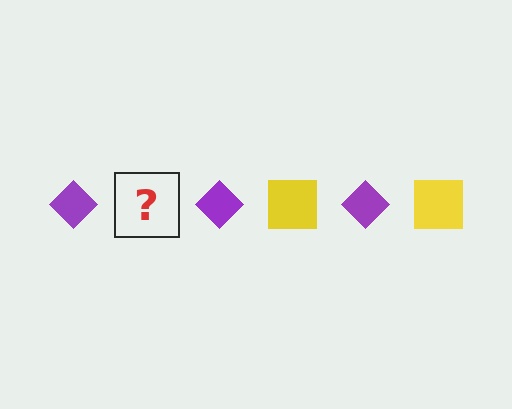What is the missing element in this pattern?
The missing element is a yellow square.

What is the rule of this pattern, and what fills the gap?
The rule is that the pattern alternates between purple diamond and yellow square. The gap should be filled with a yellow square.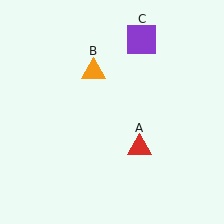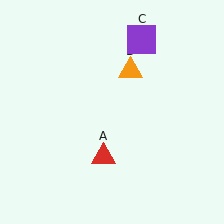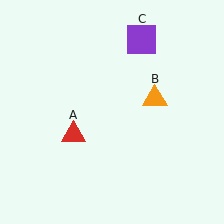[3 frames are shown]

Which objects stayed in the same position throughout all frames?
Purple square (object C) remained stationary.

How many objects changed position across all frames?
2 objects changed position: red triangle (object A), orange triangle (object B).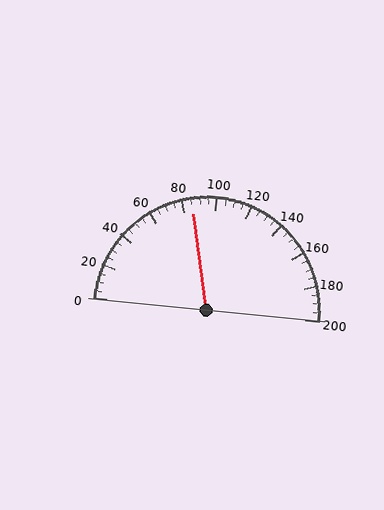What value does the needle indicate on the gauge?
The needle indicates approximately 85.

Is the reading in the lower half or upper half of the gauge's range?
The reading is in the lower half of the range (0 to 200).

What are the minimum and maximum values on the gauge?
The gauge ranges from 0 to 200.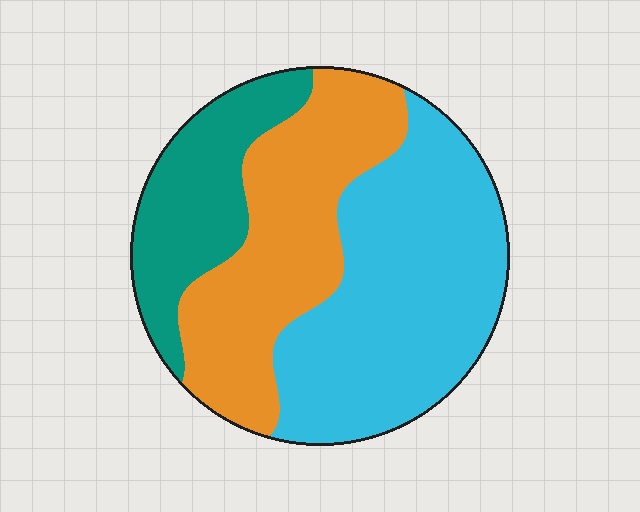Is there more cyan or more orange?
Cyan.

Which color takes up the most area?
Cyan, at roughly 45%.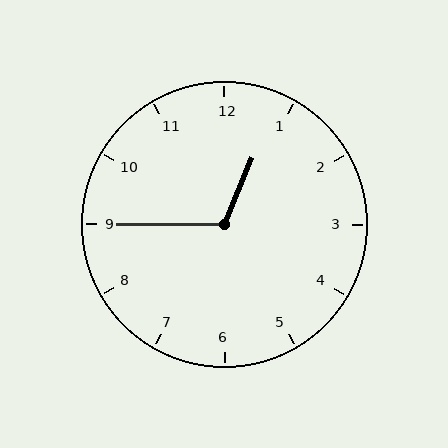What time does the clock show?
12:45.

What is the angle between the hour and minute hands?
Approximately 112 degrees.